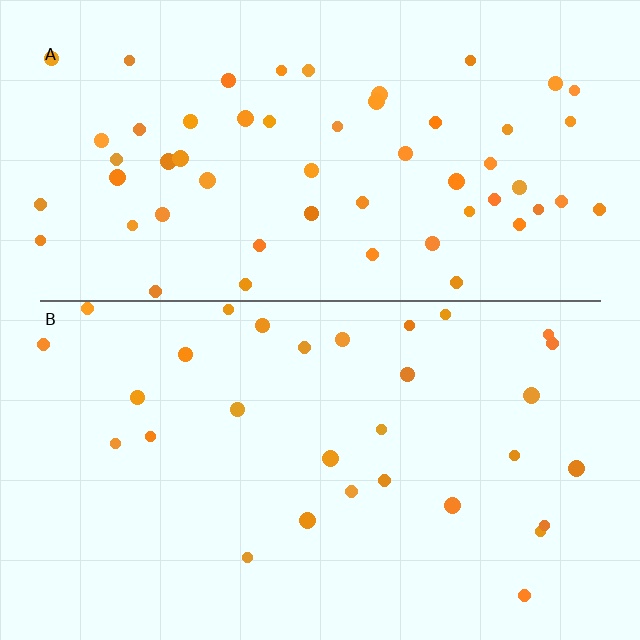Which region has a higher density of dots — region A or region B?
A (the top).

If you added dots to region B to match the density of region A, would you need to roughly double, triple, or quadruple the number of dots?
Approximately double.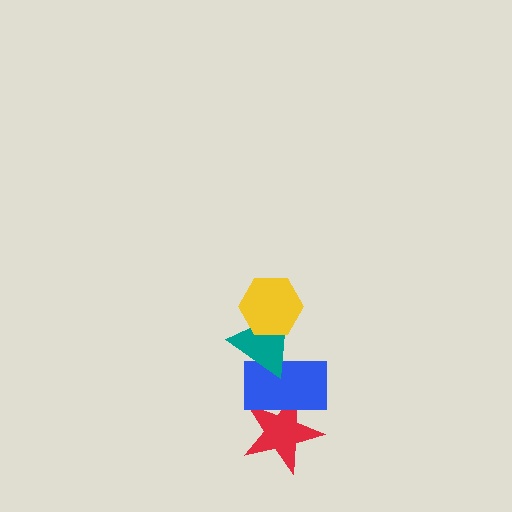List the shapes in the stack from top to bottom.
From top to bottom: the yellow hexagon, the teal triangle, the blue rectangle, the red star.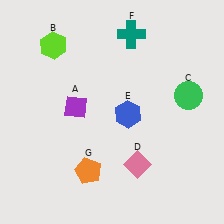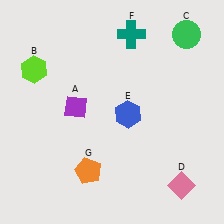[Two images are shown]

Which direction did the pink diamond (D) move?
The pink diamond (D) moved right.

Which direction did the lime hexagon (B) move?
The lime hexagon (B) moved down.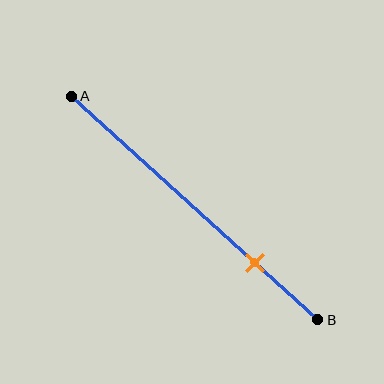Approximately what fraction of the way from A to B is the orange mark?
The orange mark is approximately 75% of the way from A to B.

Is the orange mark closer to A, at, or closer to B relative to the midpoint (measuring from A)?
The orange mark is closer to point B than the midpoint of segment AB.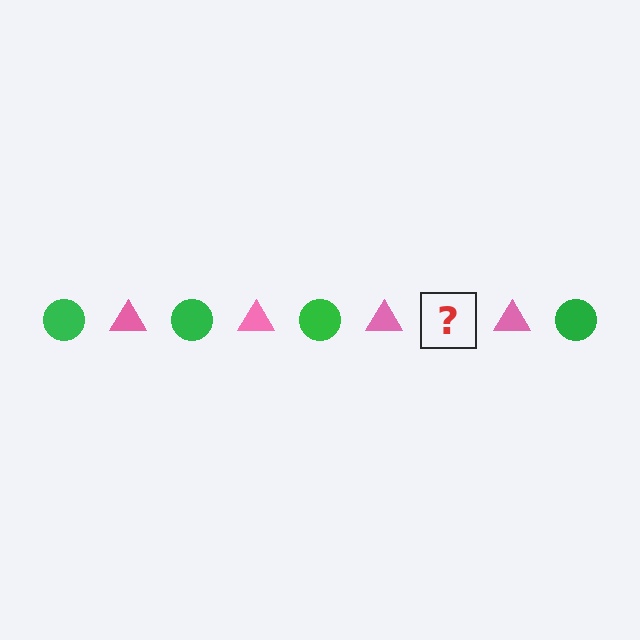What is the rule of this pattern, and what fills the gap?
The rule is that the pattern alternates between green circle and pink triangle. The gap should be filled with a green circle.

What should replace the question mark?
The question mark should be replaced with a green circle.